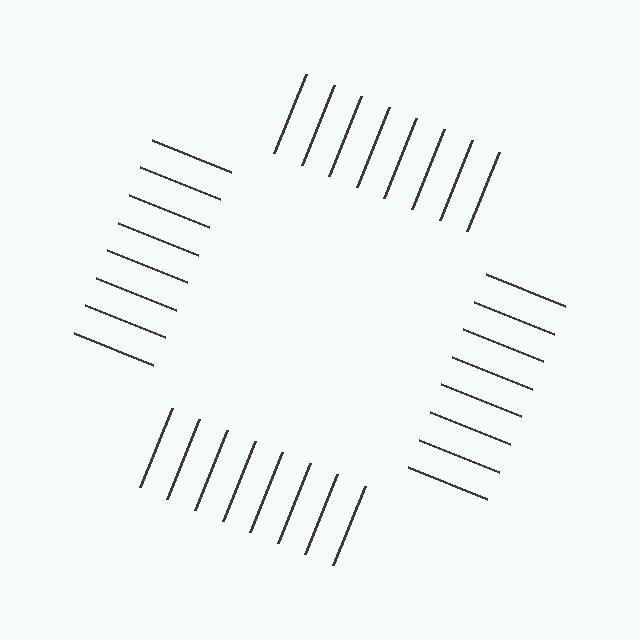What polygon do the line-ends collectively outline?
An illusory square — the line segments terminate on its edges but no continuous stroke is drawn.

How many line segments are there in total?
32 — 8 along each of the 4 edges.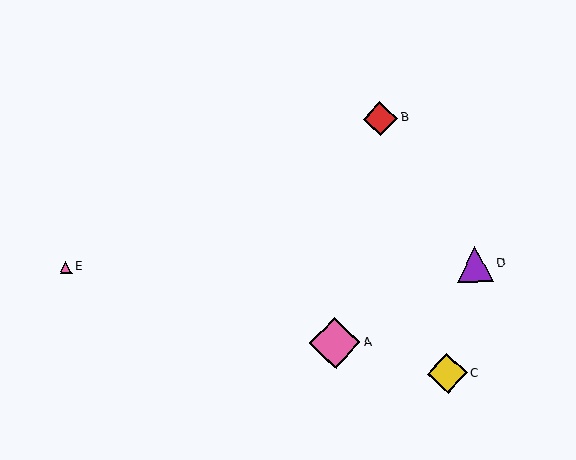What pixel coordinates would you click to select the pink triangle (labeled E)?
Click at (66, 267) to select the pink triangle E.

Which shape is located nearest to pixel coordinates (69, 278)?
The pink triangle (labeled E) at (66, 267) is nearest to that location.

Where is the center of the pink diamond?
The center of the pink diamond is at (335, 343).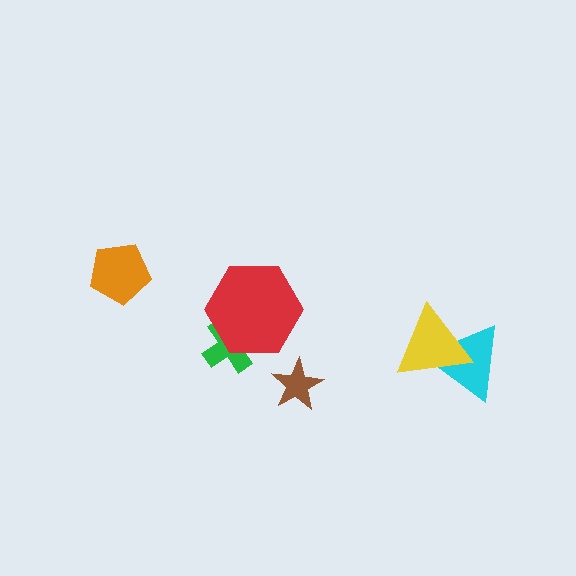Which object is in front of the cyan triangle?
The yellow triangle is in front of the cyan triangle.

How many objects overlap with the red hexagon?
1 object overlaps with the red hexagon.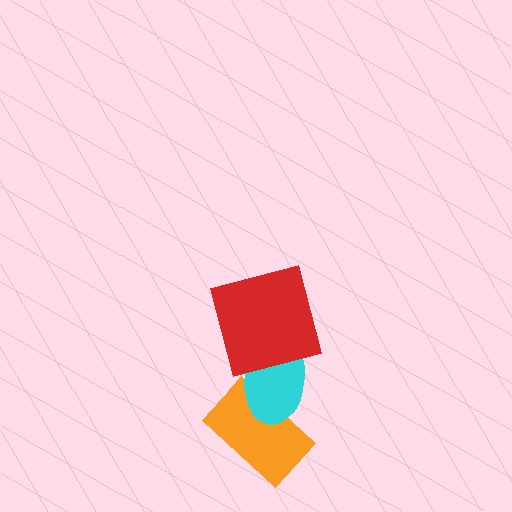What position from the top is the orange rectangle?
The orange rectangle is 3rd from the top.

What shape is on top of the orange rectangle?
The cyan ellipse is on top of the orange rectangle.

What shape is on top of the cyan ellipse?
The red square is on top of the cyan ellipse.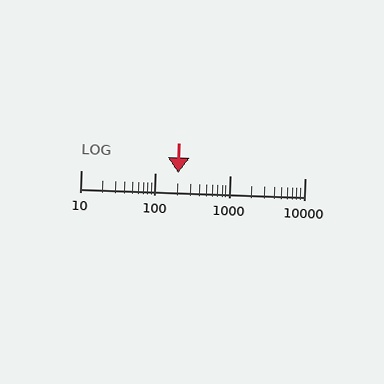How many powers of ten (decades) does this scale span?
The scale spans 3 decades, from 10 to 10000.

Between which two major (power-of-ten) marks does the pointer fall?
The pointer is between 100 and 1000.